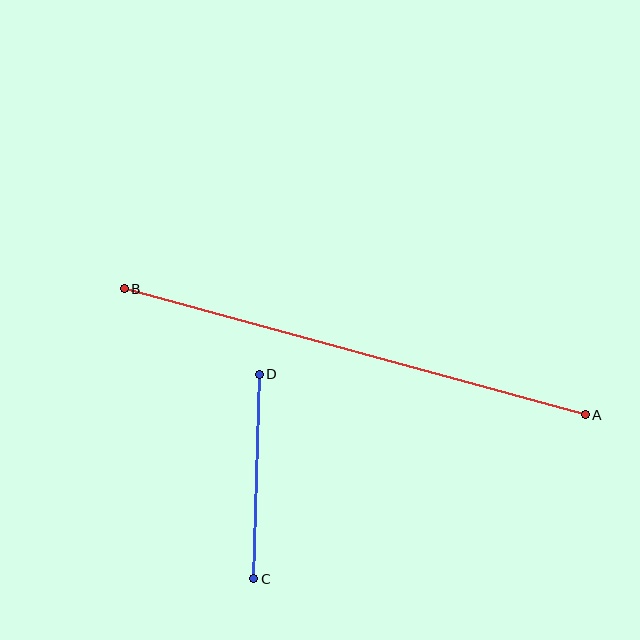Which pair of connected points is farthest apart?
Points A and B are farthest apart.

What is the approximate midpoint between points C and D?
The midpoint is at approximately (256, 477) pixels.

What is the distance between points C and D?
The distance is approximately 205 pixels.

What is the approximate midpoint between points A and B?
The midpoint is at approximately (355, 352) pixels.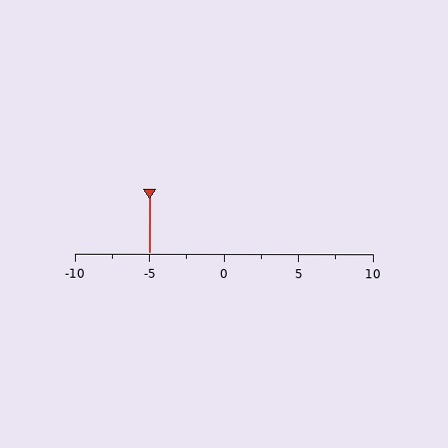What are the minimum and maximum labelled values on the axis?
The axis runs from -10 to 10.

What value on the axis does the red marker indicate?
The marker indicates approximately -5.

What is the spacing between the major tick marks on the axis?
The major ticks are spaced 5 apart.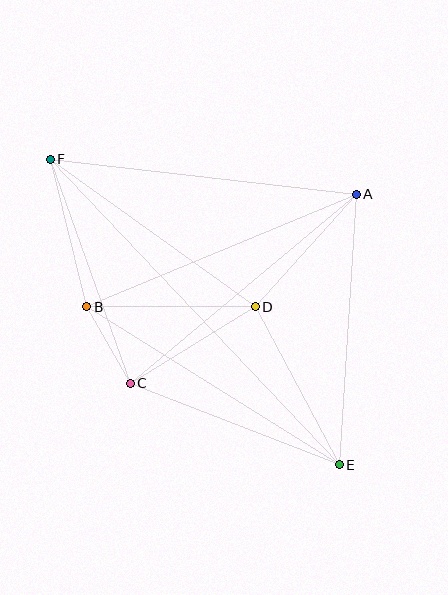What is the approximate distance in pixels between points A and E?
The distance between A and E is approximately 271 pixels.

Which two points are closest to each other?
Points B and C are closest to each other.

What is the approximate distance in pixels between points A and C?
The distance between A and C is approximately 295 pixels.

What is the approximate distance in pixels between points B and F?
The distance between B and F is approximately 152 pixels.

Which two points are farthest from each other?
Points E and F are farthest from each other.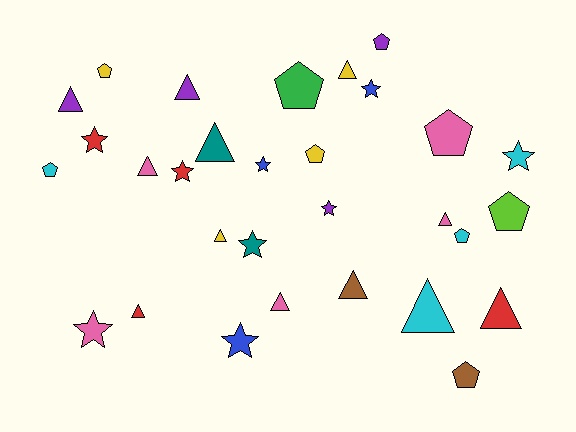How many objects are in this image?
There are 30 objects.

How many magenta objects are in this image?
There are no magenta objects.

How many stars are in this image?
There are 9 stars.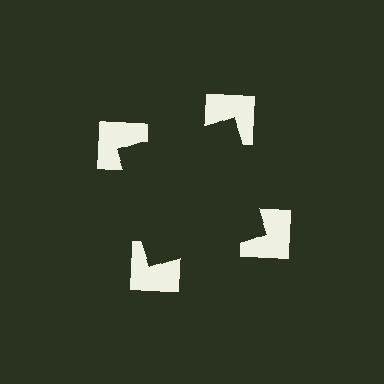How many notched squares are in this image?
There are 4 — one at each vertex of the illusory square.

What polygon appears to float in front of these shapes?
An illusory square — its edges are inferred from the aligned wedge cuts in the notched squares, not physically drawn.